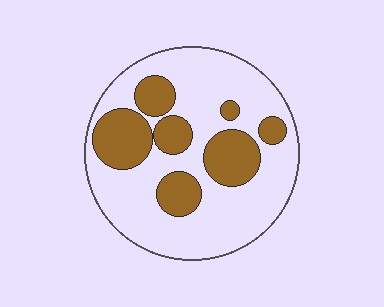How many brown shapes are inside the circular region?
7.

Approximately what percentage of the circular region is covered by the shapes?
Approximately 30%.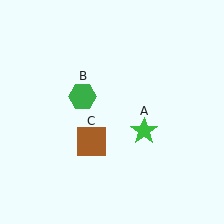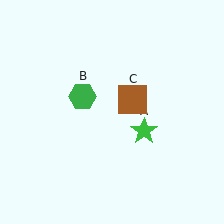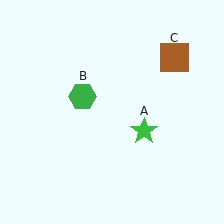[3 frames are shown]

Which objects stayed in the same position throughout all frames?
Green star (object A) and green hexagon (object B) remained stationary.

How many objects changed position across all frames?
1 object changed position: brown square (object C).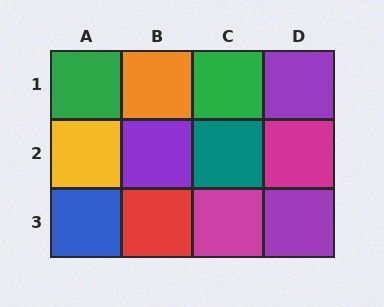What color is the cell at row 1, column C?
Green.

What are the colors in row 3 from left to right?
Blue, red, magenta, purple.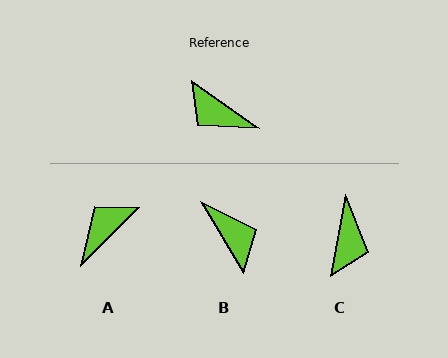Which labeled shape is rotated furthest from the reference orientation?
B, about 156 degrees away.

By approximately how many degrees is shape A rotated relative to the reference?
Approximately 99 degrees clockwise.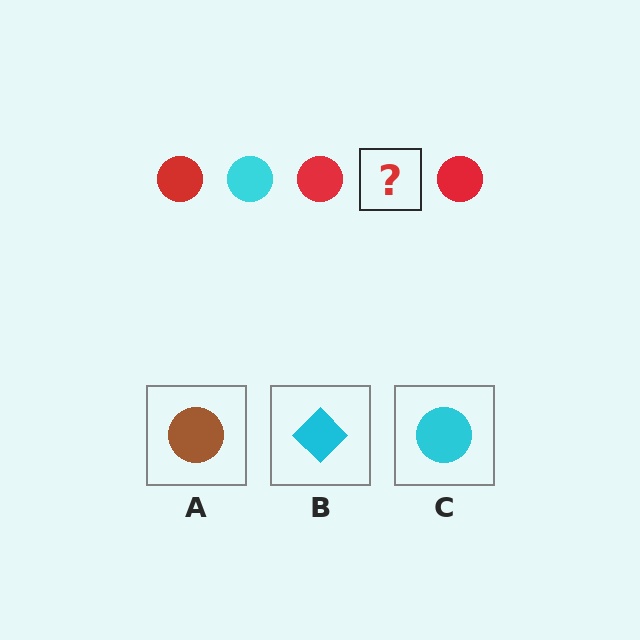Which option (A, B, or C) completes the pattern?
C.